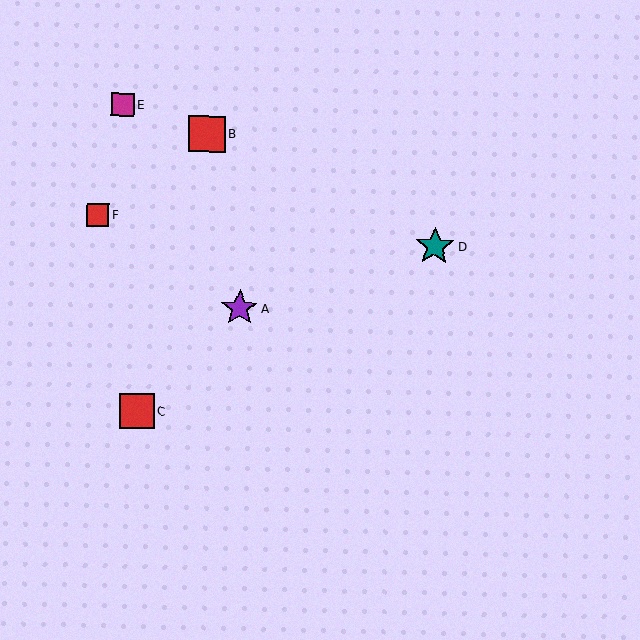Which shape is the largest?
The teal star (labeled D) is the largest.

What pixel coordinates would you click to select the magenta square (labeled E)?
Click at (122, 105) to select the magenta square E.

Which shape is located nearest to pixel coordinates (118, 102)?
The magenta square (labeled E) at (122, 105) is nearest to that location.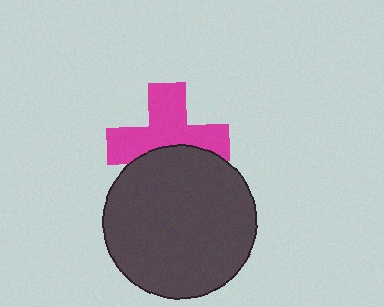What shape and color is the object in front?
The object in front is a dark gray circle.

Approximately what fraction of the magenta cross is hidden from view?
Roughly 37% of the magenta cross is hidden behind the dark gray circle.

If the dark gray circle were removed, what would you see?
You would see the complete magenta cross.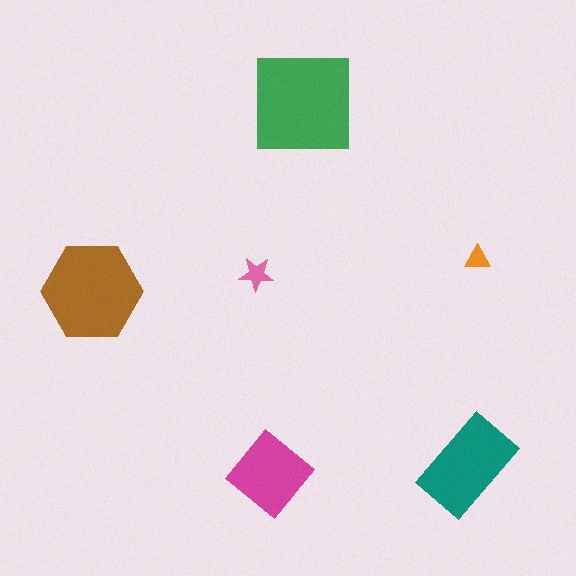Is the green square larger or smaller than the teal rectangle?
Larger.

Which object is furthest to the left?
The brown hexagon is leftmost.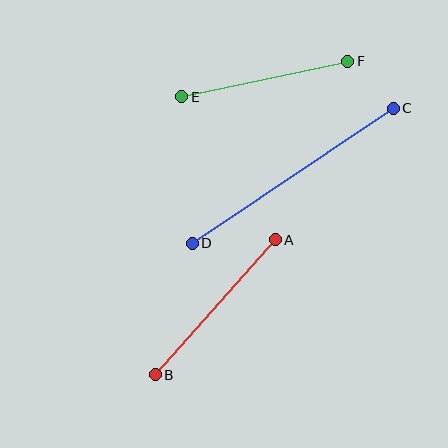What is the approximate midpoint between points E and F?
The midpoint is at approximately (265, 79) pixels.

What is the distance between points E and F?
The distance is approximately 170 pixels.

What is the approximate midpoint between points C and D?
The midpoint is at approximately (293, 176) pixels.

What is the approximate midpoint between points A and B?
The midpoint is at approximately (215, 307) pixels.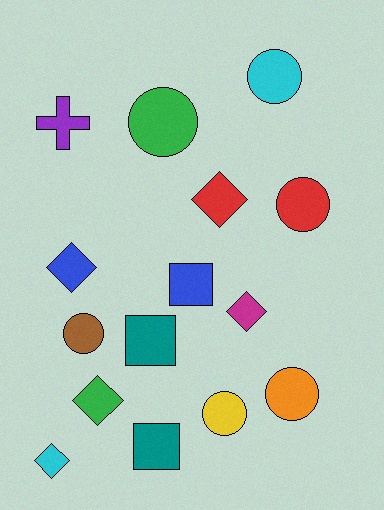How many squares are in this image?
There are 3 squares.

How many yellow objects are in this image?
There is 1 yellow object.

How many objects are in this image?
There are 15 objects.